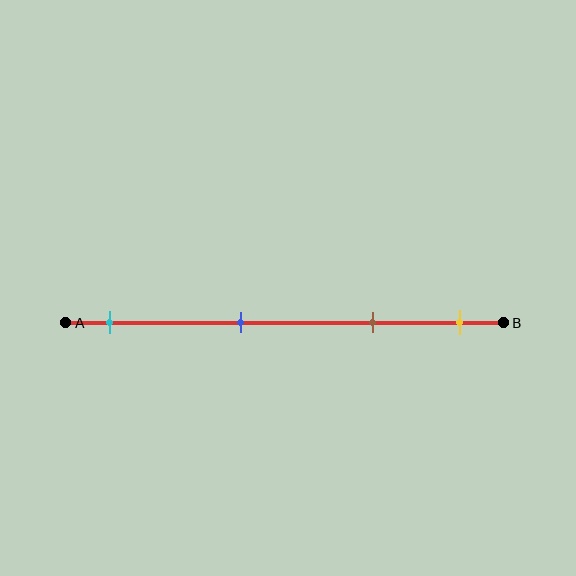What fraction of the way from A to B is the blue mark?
The blue mark is approximately 40% (0.4) of the way from A to B.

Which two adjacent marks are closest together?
The brown and yellow marks are the closest adjacent pair.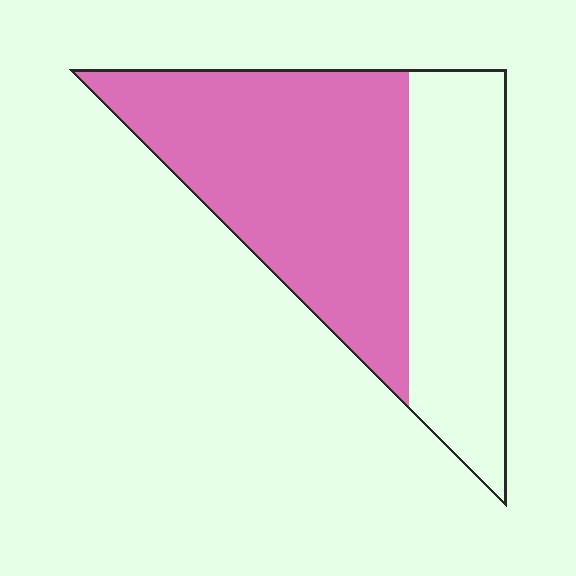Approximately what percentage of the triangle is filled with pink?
Approximately 60%.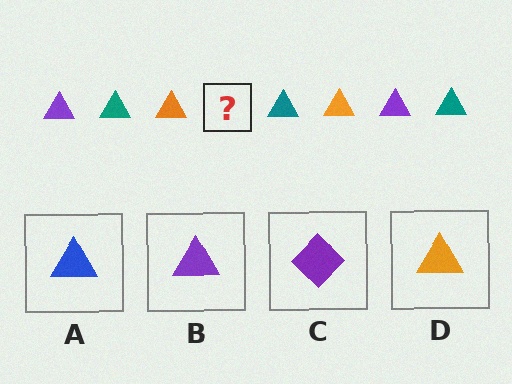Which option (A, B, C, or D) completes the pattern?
B.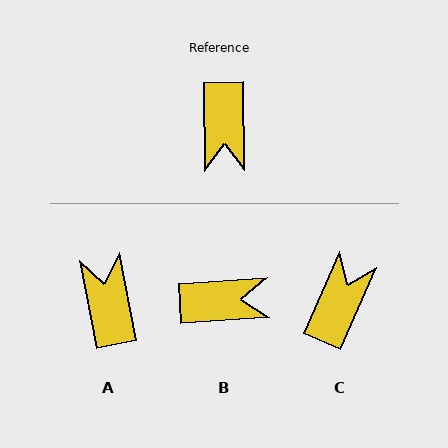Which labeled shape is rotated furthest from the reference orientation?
A, about 170 degrees away.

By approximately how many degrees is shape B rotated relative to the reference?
Approximately 93 degrees counter-clockwise.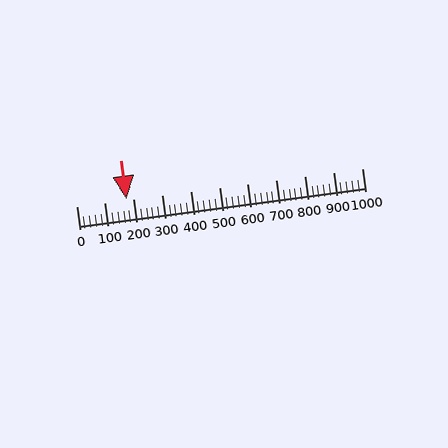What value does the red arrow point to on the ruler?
The red arrow points to approximately 176.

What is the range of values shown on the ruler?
The ruler shows values from 0 to 1000.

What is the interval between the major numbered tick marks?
The major tick marks are spaced 100 units apart.